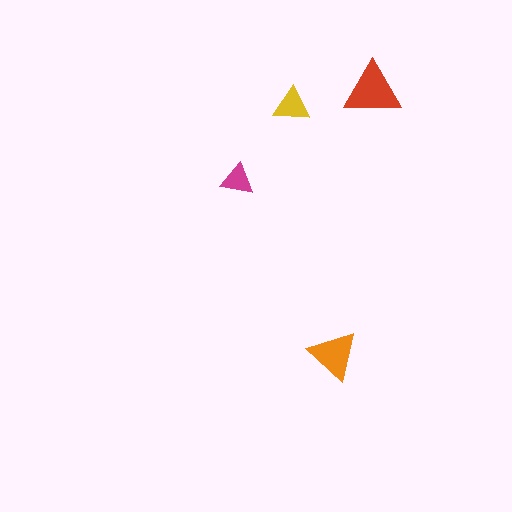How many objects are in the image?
There are 4 objects in the image.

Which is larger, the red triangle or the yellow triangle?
The red one.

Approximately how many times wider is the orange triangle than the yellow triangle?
About 1.5 times wider.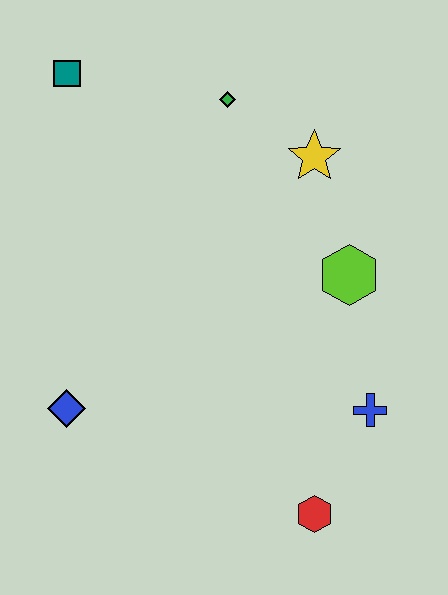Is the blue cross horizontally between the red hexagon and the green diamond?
No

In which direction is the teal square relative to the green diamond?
The teal square is to the left of the green diamond.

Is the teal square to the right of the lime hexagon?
No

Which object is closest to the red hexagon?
The blue cross is closest to the red hexagon.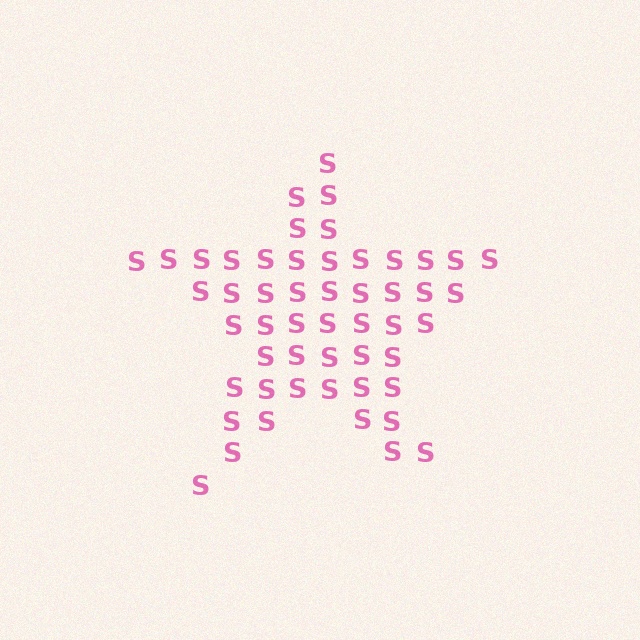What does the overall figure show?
The overall figure shows a star.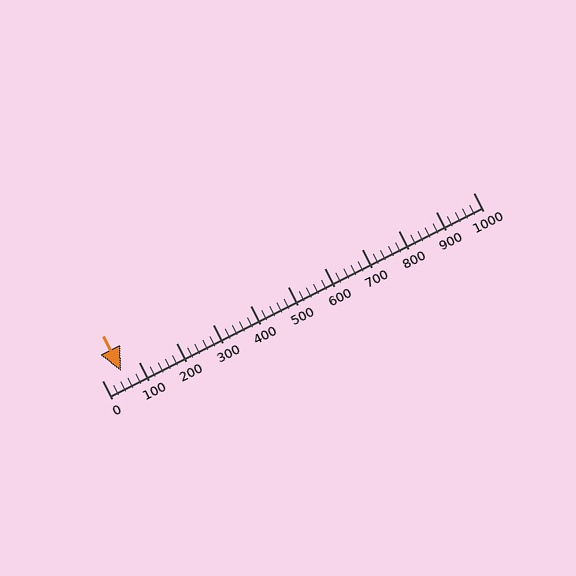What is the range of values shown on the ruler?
The ruler shows values from 0 to 1000.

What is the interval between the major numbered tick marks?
The major tick marks are spaced 100 units apart.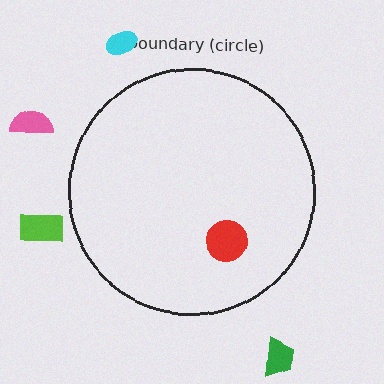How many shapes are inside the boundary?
1 inside, 4 outside.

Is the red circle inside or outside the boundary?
Inside.